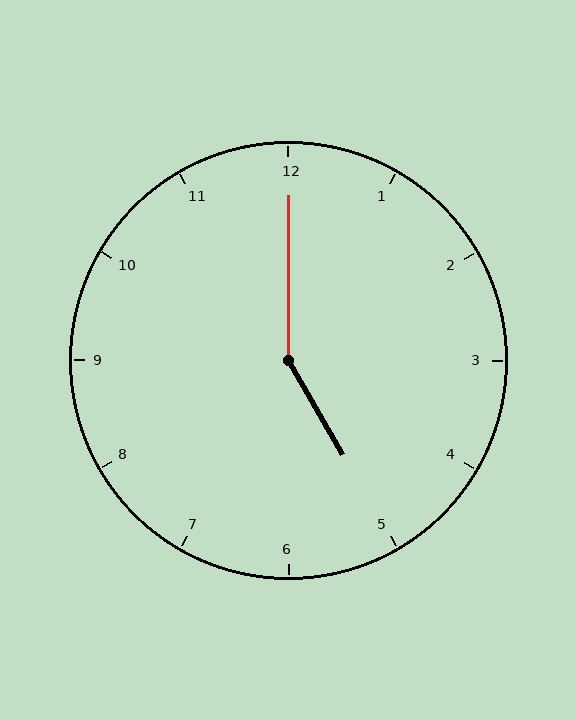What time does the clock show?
5:00.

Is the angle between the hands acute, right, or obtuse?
It is obtuse.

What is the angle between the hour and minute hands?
Approximately 150 degrees.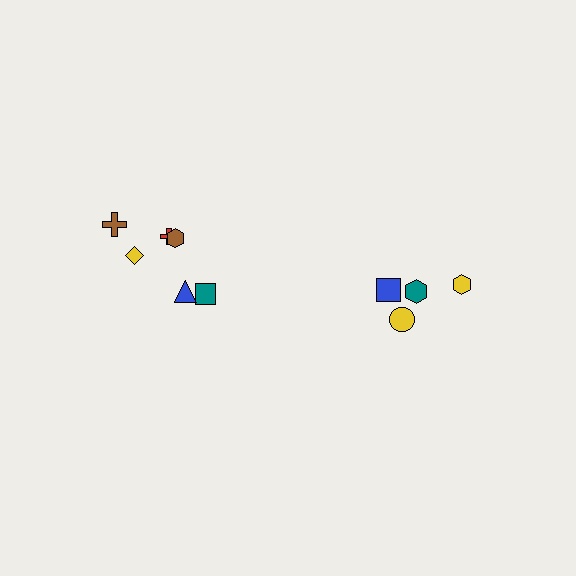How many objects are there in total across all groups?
There are 10 objects.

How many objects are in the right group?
There are 4 objects.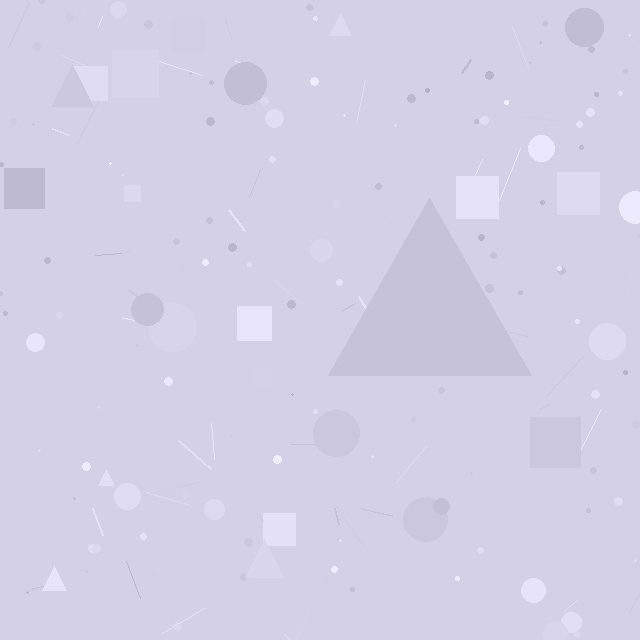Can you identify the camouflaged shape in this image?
The camouflaged shape is a triangle.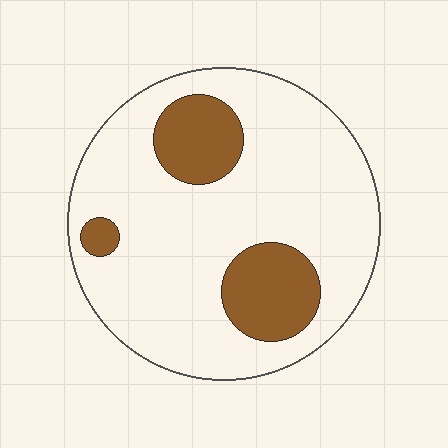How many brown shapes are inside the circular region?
3.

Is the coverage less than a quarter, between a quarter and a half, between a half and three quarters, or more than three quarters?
Less than a quarter.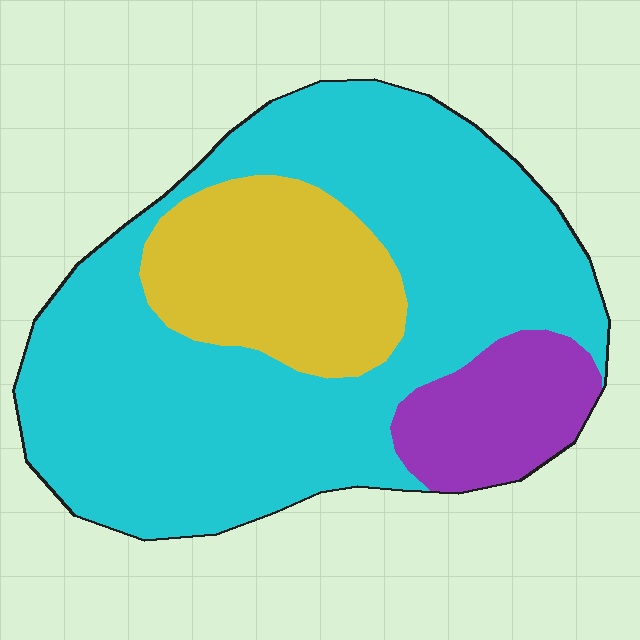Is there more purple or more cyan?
Cyan.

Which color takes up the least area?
Purple, at roughly 10%.